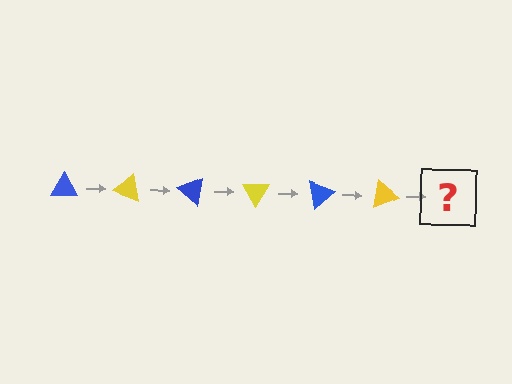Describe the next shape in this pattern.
It should be a blue triangle, rotated 120 degrees from the start.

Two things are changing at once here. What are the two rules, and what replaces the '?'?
The two rules are that it rotates 20 degrees each step and the color cycles through blue and yellow. The '?' should be a blue triangle, rotated 120 degrees from the start.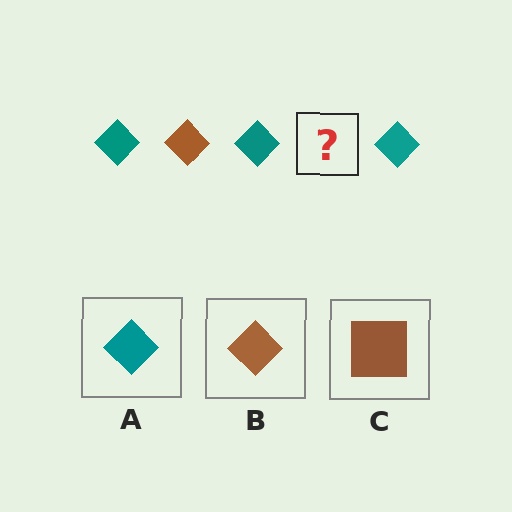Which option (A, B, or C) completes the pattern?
B.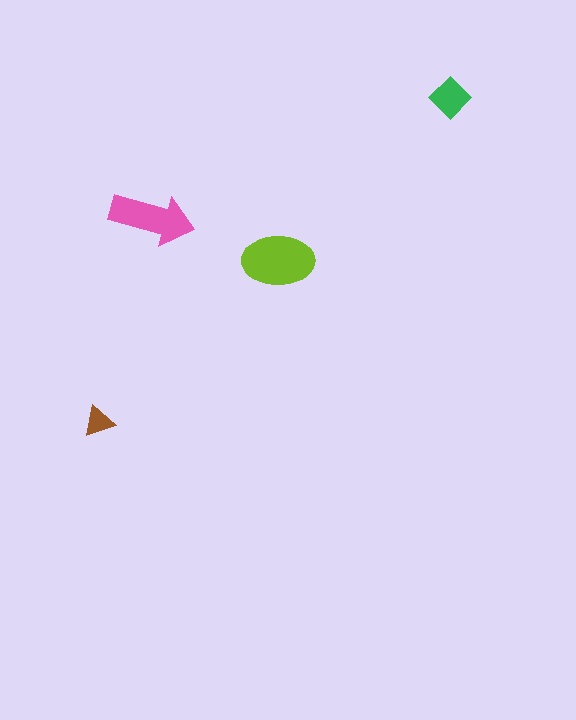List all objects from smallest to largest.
The brown triangle, the green diamond, the pink arrow, the lime ellipse.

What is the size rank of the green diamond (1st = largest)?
3rd.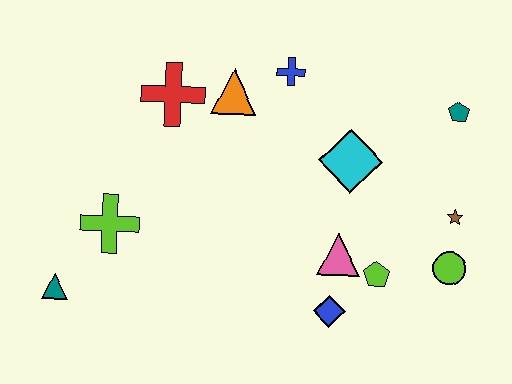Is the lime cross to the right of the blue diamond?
No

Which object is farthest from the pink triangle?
The teal triangle is farthest from the pink triangle.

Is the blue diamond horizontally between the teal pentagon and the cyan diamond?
No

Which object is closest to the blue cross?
The orange triangle is closest to the blue cross.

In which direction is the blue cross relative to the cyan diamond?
The blue cross is above the cyan diamond.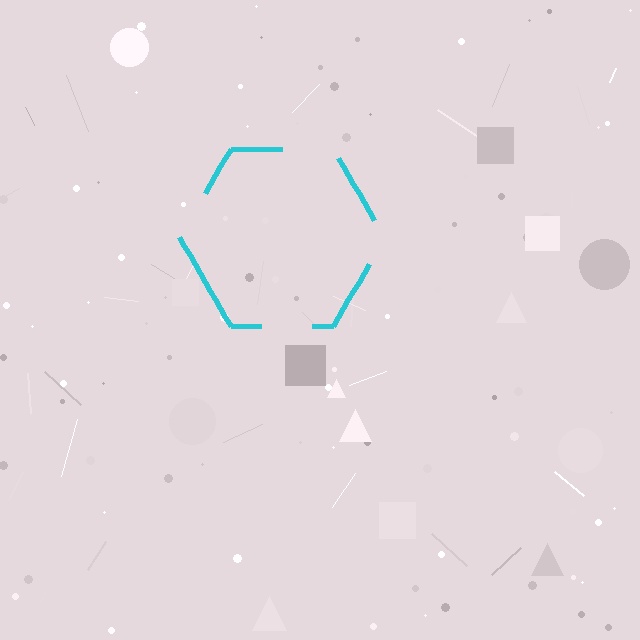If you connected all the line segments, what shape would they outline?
They would outline a hexagon.